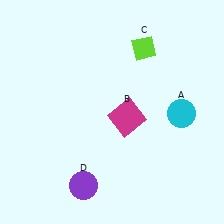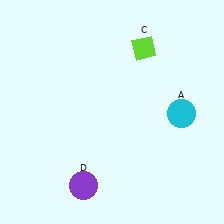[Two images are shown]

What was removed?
The magenta square (B) was removed in Image 2.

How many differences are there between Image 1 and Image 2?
There is 1 difference between the two images.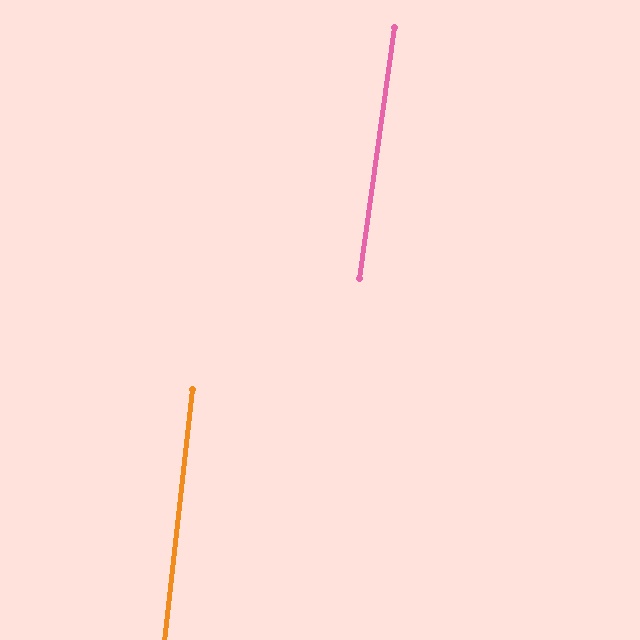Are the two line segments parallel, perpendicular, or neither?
Parallel — their directions differ by only 1.5°.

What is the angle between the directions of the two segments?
Approximately 2 degrees.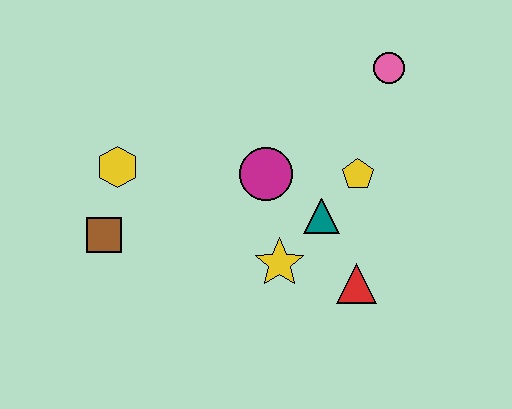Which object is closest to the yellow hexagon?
The brown square is closest to the yellow hexagon.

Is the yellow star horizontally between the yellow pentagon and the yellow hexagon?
Yes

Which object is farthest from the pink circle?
The brown square is farthest from the pink circle.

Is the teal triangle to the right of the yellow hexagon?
Yes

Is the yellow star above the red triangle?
Yes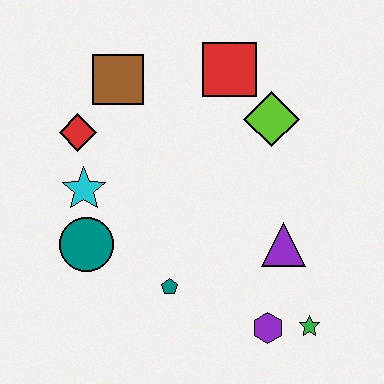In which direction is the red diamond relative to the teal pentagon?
The red diamond is above the teal pentagon.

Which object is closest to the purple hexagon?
The green star is closest to the purple hexagon.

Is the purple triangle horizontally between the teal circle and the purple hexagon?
No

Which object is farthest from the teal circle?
The green star is farthest from the teal circle.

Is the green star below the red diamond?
Yes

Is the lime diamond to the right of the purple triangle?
No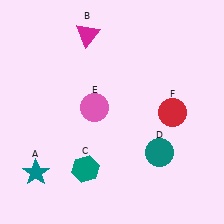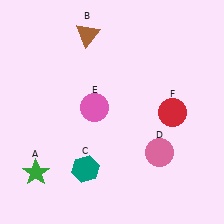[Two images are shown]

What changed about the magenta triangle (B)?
In Image 1, B is magenta. In Image 2, it changed to brown.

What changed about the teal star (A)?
In Image 1, A is teal. In Image 2, it changed to green.